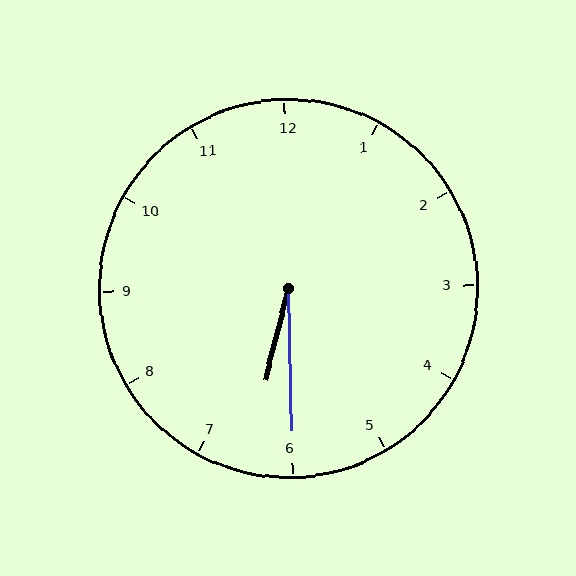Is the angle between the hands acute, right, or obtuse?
It is acute.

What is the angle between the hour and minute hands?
Approximately 15 degrees.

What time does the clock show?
6:30.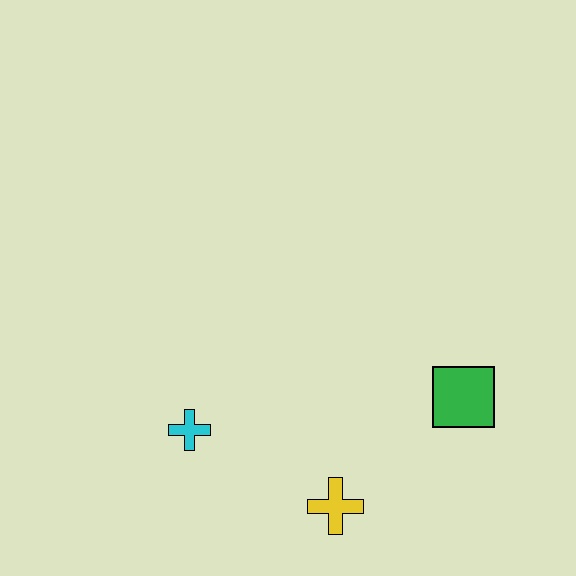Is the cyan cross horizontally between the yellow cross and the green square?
No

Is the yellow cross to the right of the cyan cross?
Yes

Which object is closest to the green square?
The yellow cross is closest to the green square.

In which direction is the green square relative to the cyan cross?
The green square is to the right of the cyan cross.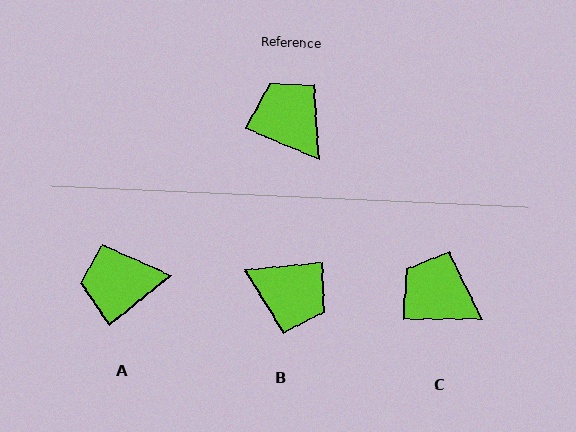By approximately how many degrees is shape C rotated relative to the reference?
Approximately 23 degrees counter-clockwise.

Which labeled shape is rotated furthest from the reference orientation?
B, about 151 degrees away.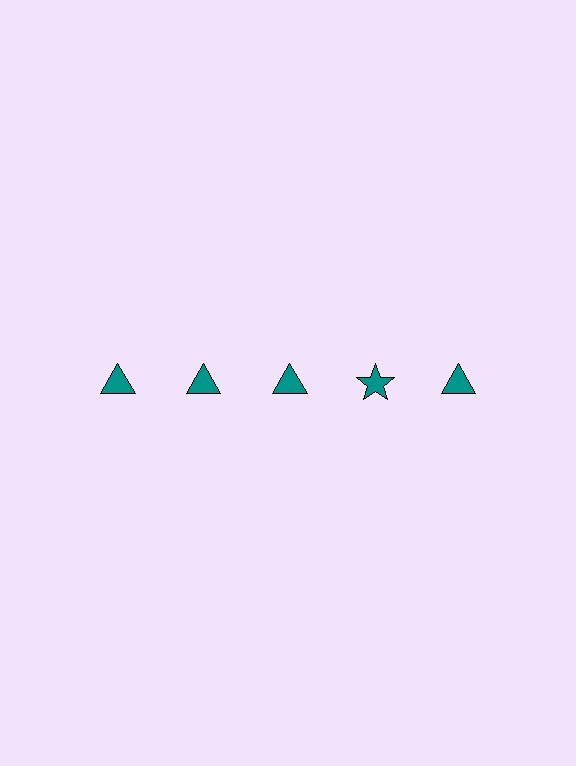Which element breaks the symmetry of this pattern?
The teal star in the top row, second from right column breaks the symmetry. All other shapes are teal triangles.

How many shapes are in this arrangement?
There are 5 shapes arranged in a grid pattern.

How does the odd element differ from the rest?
It has a different shape: star instead of triangle.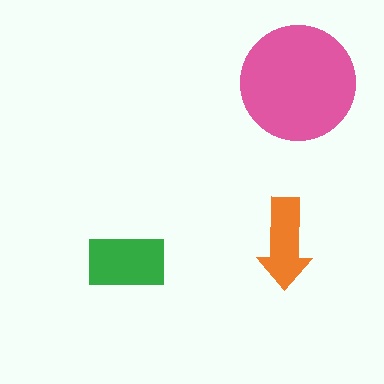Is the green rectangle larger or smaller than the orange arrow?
Larger.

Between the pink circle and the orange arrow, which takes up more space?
The pink circle.